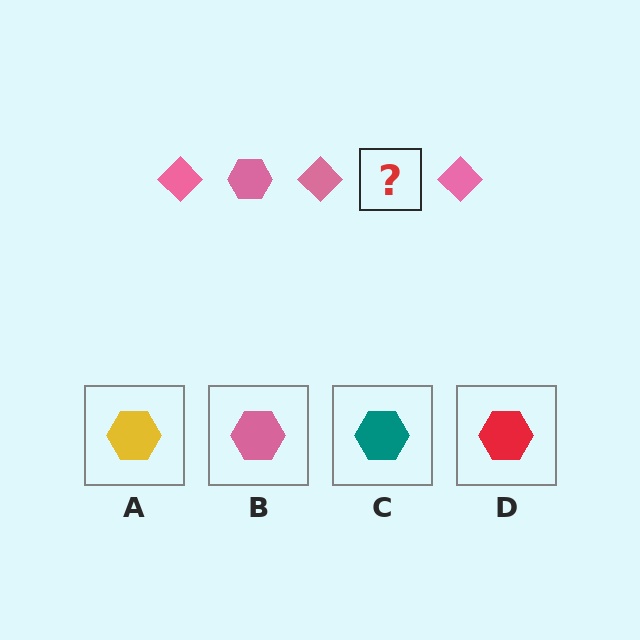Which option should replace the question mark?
Option B.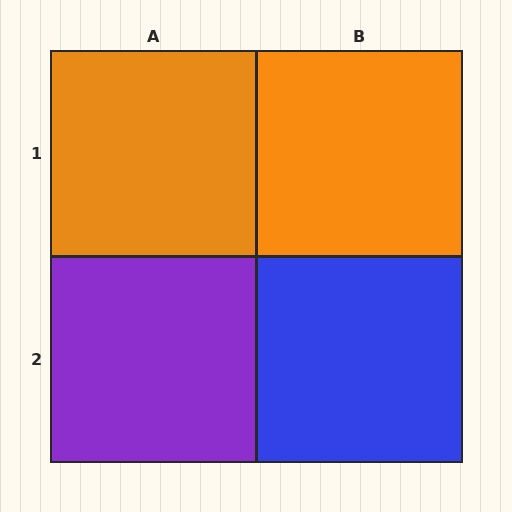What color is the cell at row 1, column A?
Orange.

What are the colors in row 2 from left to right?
Purple, blue.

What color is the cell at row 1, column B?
Orange.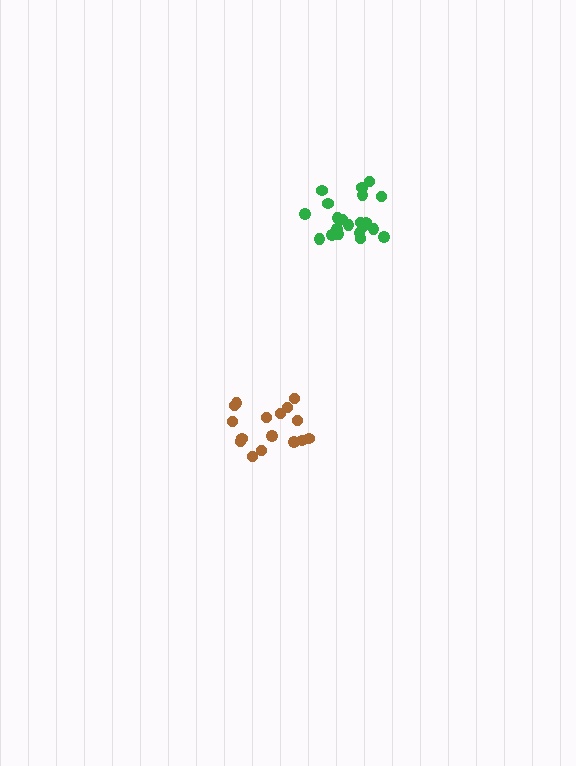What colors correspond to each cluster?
The clusters are colored: brown, green.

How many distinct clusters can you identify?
There are 2 distinct clusters.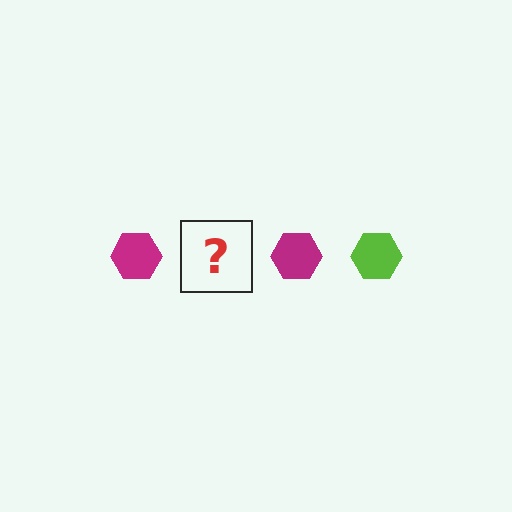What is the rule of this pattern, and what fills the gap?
The rule is that the pattern cycles through magenta, lime hexagons. The gap should be filled with a lime hexagon.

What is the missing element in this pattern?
The missing element is a lime hexagon.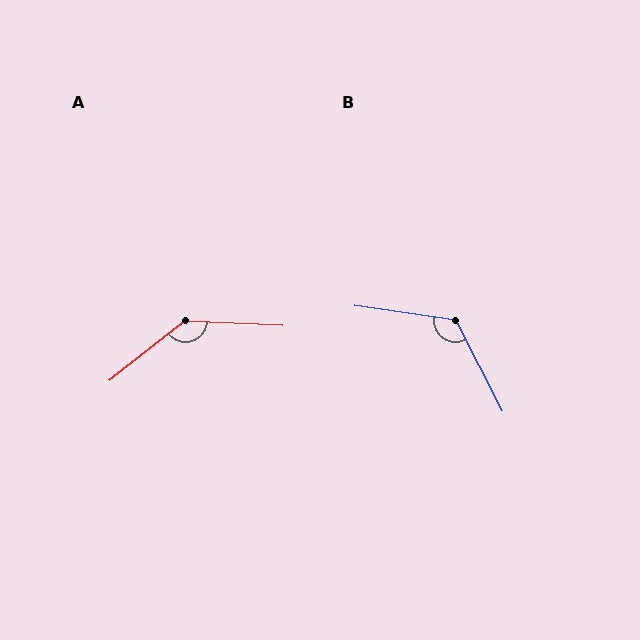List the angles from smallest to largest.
B (126°), A (139°).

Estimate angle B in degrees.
Approximately 126 degrees.